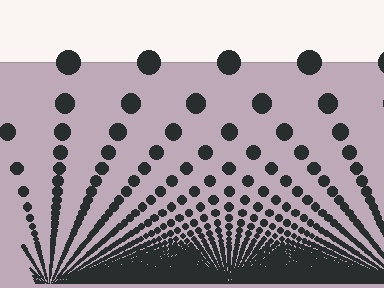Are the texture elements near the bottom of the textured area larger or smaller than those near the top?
Smaller. The gradient is inverted — elements near the bottom are smaller and denser.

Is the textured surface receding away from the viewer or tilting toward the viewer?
The surface appears to tilt toward the viewer. Texture elements get larger and sparser toward the top.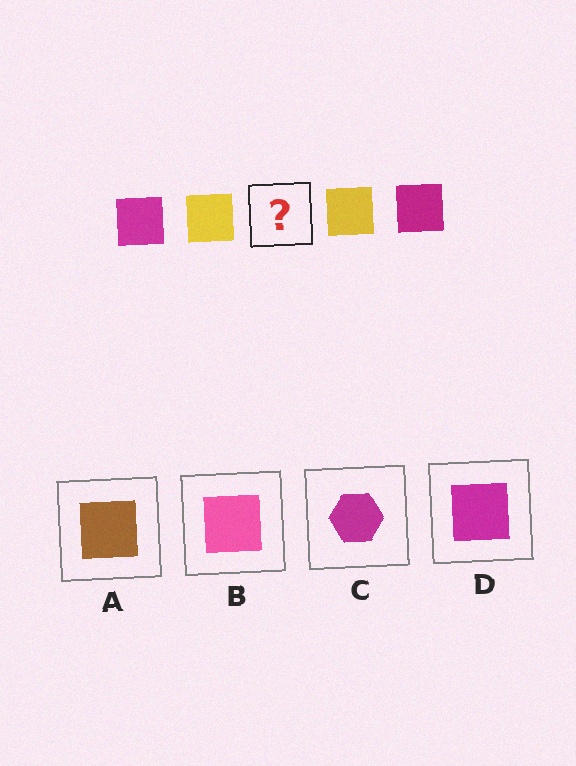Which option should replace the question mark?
Option D.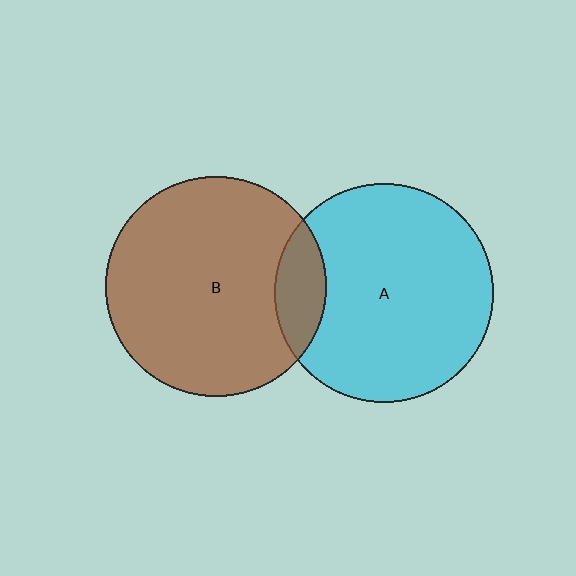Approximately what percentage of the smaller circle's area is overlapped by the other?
Approximately 15%.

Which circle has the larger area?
Circle B (brown).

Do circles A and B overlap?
Yes.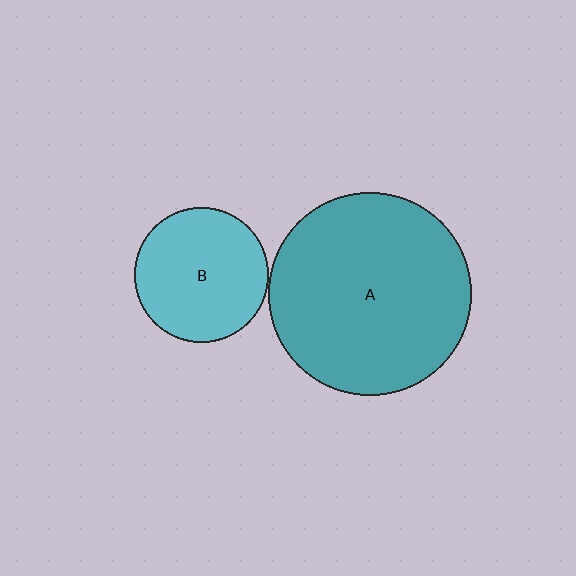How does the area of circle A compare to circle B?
Approximately 2.3 times.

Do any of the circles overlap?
No, none of the circles overlap.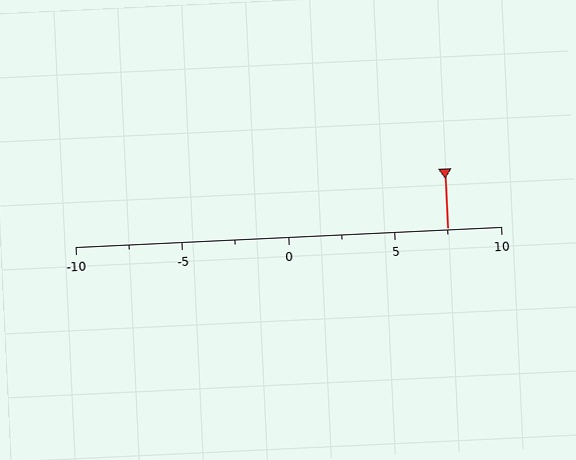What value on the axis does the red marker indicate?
The marker indicates approximately 7.5.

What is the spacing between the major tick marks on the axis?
The major ticks are spaced 5 apart.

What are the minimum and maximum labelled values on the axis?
The axis runs from -10 to 10.